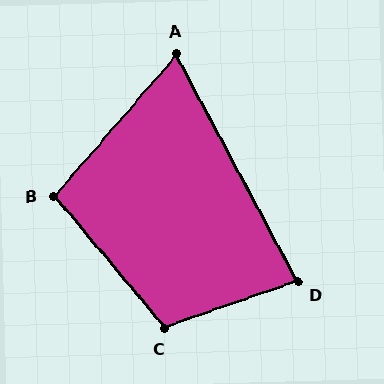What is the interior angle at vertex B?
Approximately 99 degrees (obtuse).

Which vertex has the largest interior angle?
C, at approximately 111 degrees.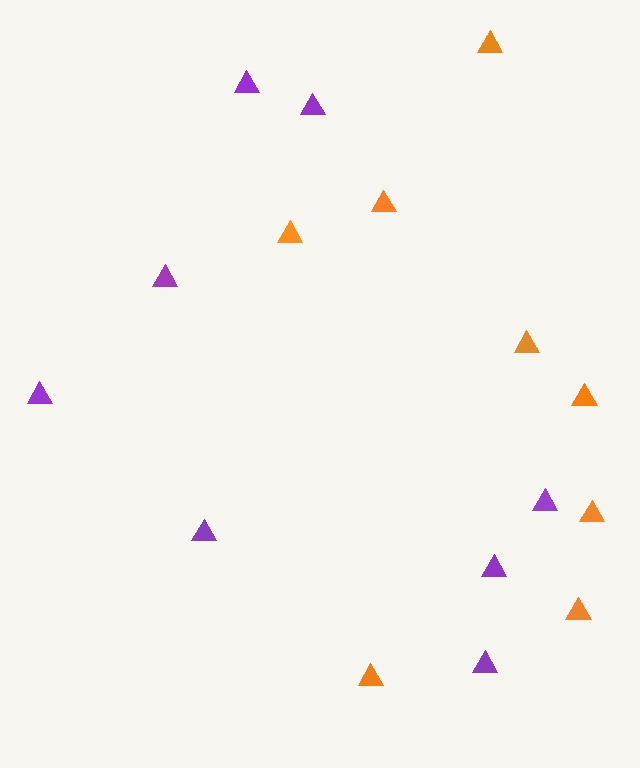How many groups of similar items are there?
There are 2 groups: one group of purple triangles (8) and one group of orange triangles (8).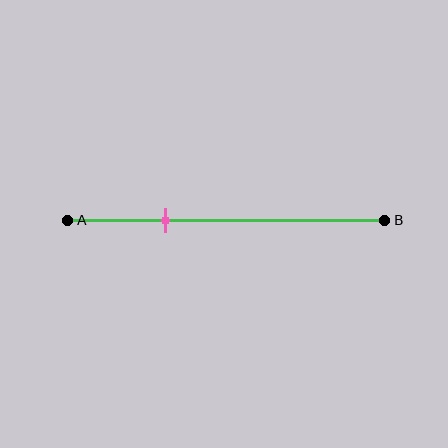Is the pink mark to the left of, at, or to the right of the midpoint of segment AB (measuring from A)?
The pink mark is to the left of the midpoint of segment AB.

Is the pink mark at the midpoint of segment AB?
No, the mark is at about 30% from A, not at the 50% midpoint.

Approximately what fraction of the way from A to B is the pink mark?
The pink mark is approximately 30% of the way from A to B.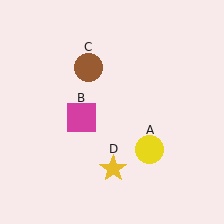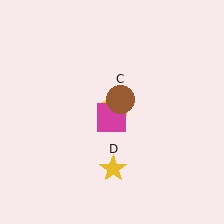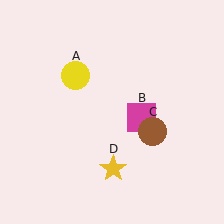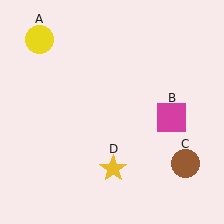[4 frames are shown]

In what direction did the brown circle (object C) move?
The brown circle (object C) moved down and to the right.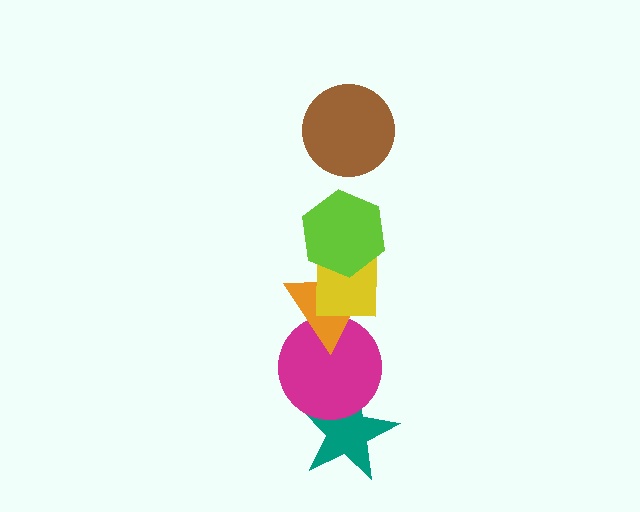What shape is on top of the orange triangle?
The yellow square is on top of the orange triangle.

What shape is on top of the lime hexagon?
The brown circle is on top of the lime hexagon.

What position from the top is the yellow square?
The yellow square is 3rd from the top.